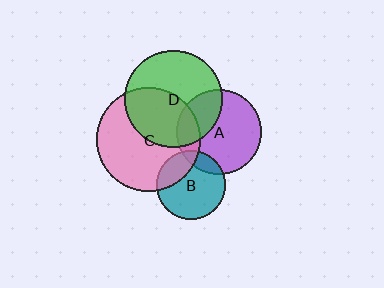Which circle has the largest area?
Circle C (pink).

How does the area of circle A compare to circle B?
Approximately 1.5 times.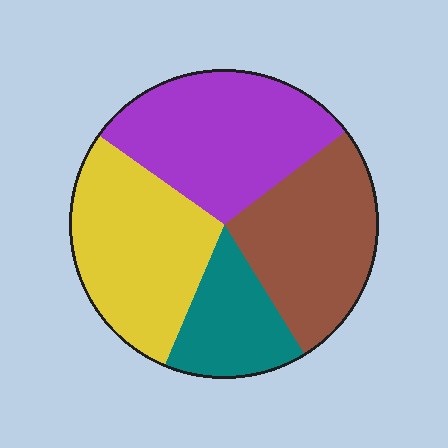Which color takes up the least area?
Teal, at roughly 15%.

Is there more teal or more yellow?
Yellow.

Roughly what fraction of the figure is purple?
Purple takes up between a sixth and a third of the figure.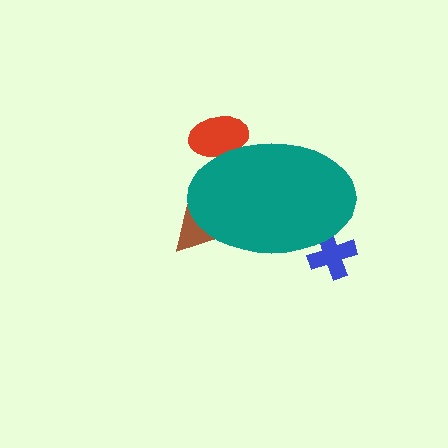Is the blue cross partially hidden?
Yes, the blue cross is partially hidden behind the teal ellipse.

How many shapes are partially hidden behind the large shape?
3 shapes are partially hidden.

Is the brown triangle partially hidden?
Yes, the brown triangle is partially hidden behind the teal ellipse.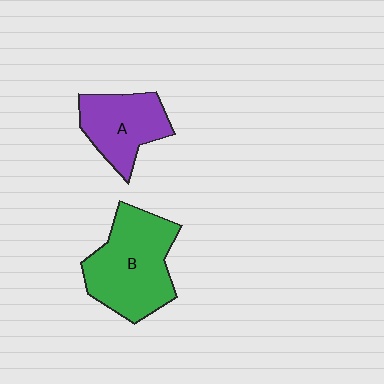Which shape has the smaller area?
Shape A (purple).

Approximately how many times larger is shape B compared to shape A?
Approximately 1.5 times.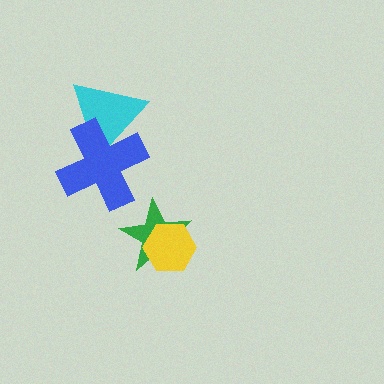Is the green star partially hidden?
Yes, it is partially covered by another shape.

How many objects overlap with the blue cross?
1 object overlaps with the blue cross.